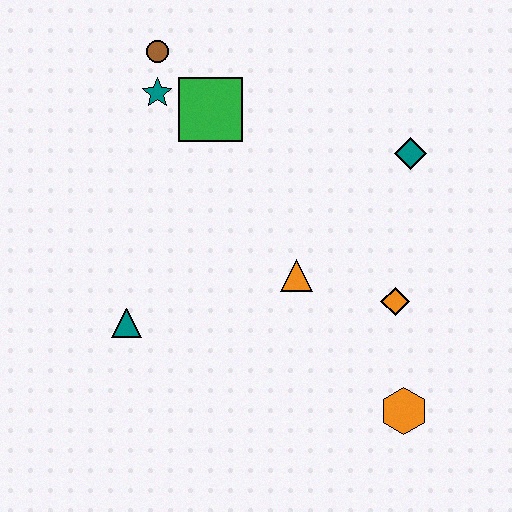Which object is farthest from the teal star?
The orange hexagon is farthest from the teal star.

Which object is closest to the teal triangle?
The orange triangle is closest to the teal triangle.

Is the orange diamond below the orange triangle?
Yes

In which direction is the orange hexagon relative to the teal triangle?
The orange hexagon is to the right of the teal triangle.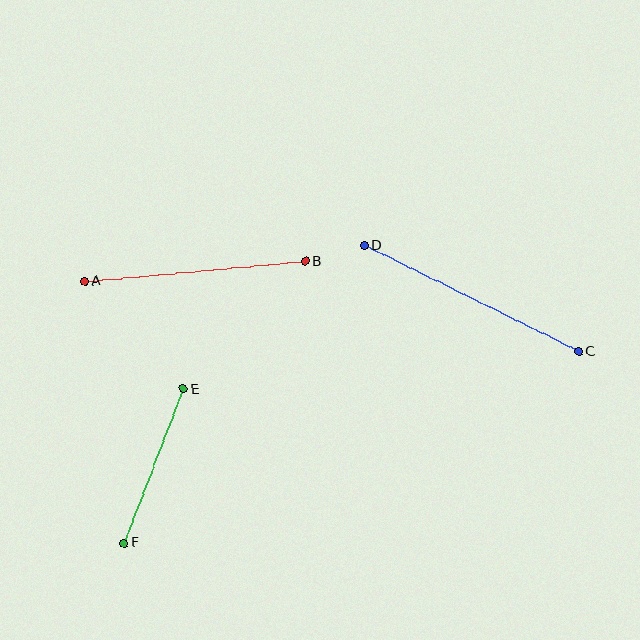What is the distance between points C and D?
The distance is approximately 239 pixels.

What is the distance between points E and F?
The distance is approximately 165 pixels.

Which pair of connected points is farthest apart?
Points C and D are farthest apart.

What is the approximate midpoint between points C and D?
The midpoint is at approximately (471, 298) pixels.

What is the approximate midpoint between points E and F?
The midpoint is at approximately (154, 466) pixels.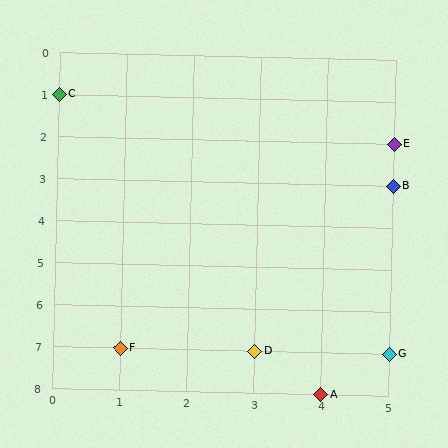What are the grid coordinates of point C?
Point C is at grid coordinates (0, 1).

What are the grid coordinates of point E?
Point E is at grid coordinates (5, 2).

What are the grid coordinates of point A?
Point A is at grid coordinates (4, 8).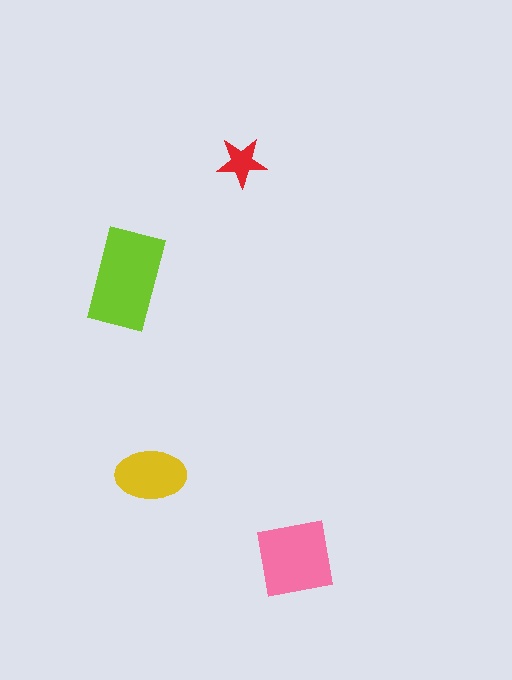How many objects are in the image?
There are 4 objects in the image.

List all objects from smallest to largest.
The red star, the yellow ellipse, the pink square, the lime rectangle.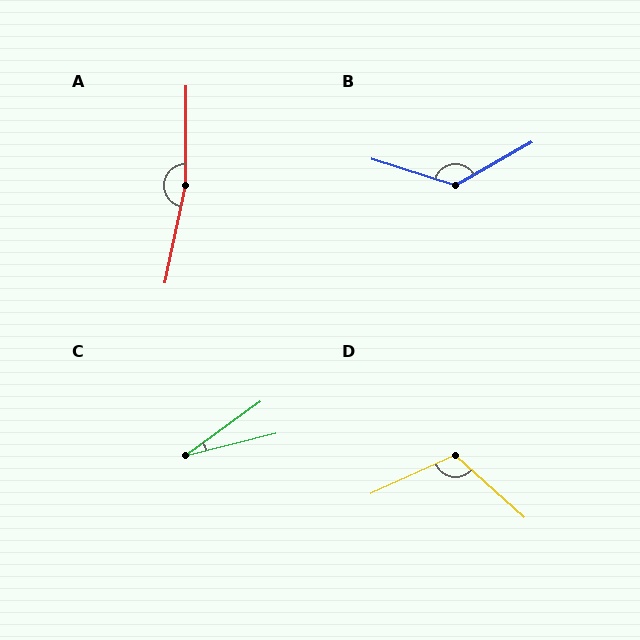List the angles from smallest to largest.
C (22°), D (114°), B (132°), A (169°).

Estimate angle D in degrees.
Approximately 114 degrees.